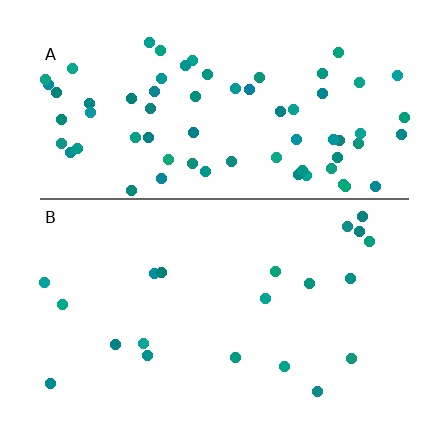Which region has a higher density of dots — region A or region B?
A (the top).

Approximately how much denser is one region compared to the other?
Approximately 3.7× — region A over region B.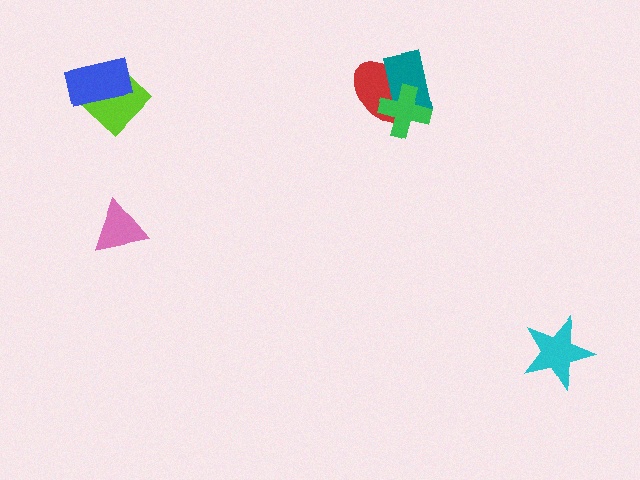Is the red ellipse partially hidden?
Yes, it is partially covered by another shape.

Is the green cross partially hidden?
No, no other shape covers it.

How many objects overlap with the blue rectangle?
1 object overlaps with the blue rectangle.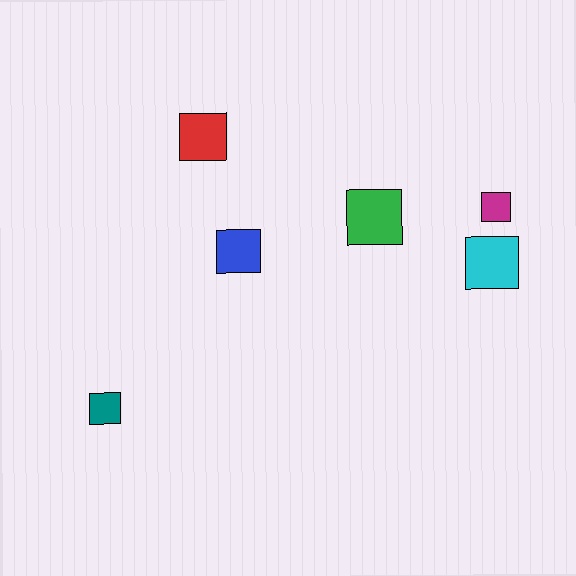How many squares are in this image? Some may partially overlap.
There are 6 squares.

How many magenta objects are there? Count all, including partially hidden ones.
There is 1 magenta object.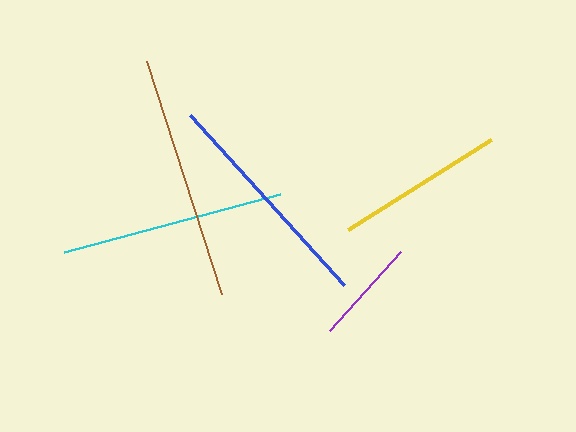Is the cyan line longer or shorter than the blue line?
The blue line is longer than the cyan line.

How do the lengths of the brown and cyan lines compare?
The brown and cyan lines are approximately the same length.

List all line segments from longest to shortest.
From longest to shortest: brown, blue, cyan, yellow, purple.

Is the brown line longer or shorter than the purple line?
The brown line is longer than the purple line.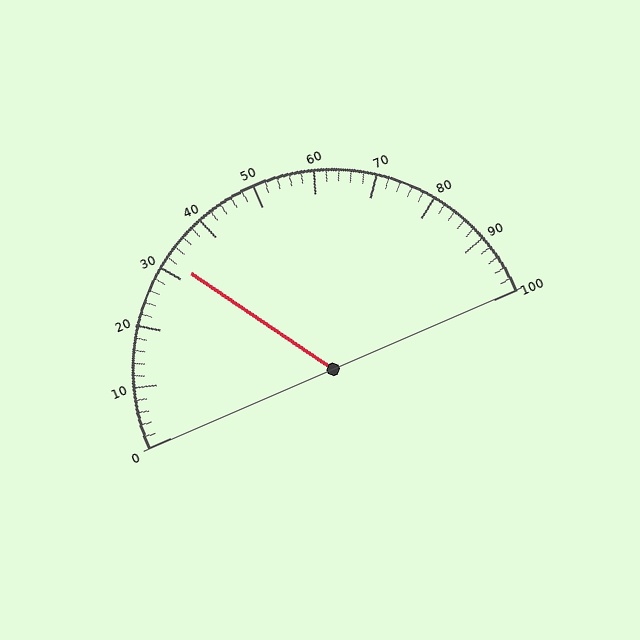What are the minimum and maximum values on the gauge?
The gauge ranges from 0 to 100.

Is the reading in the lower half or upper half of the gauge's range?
The reading is in the lower half of the range (0 to 100).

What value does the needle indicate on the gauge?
The needle indicates approximately 32.